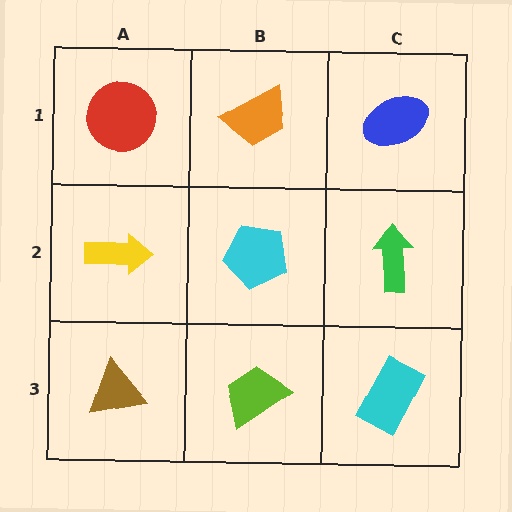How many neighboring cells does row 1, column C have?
2.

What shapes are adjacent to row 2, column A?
A red circle (row 1, column A), a brown triangle (row 3, column A), a cyan pentagon (row 2, column B).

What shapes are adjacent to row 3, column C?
A green arrow (row 2, column C), a lime trapezoid (row 3, column B).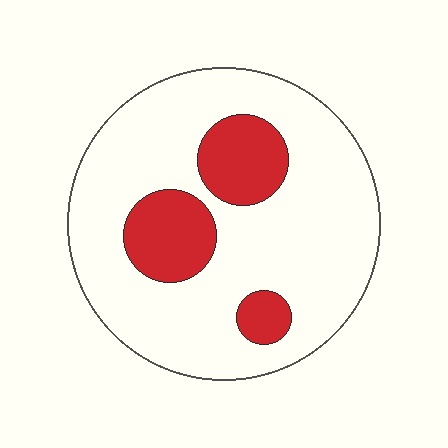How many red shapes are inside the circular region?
3.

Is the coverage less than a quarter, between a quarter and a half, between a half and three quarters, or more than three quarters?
Less than a quarter.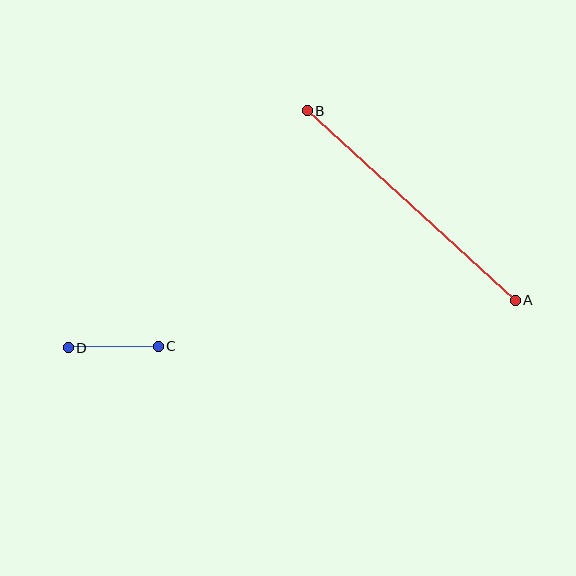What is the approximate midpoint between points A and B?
The midpoint is at approximately (411, 206) pixels.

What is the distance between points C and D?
The distance is approximately 90 pixels.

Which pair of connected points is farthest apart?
Points A and B are farthest apart.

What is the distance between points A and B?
The distance is approximately 282 pixels.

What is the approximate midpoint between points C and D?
The midpoint is at approximately (113, 347) pixels.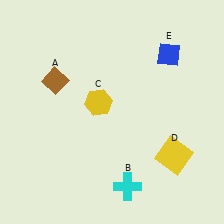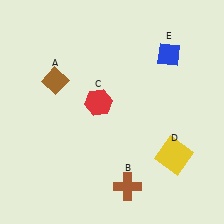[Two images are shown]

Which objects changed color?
B changed from cyan to brown. C changed from yellow to red.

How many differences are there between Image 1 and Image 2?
There are 2 differences between the two images.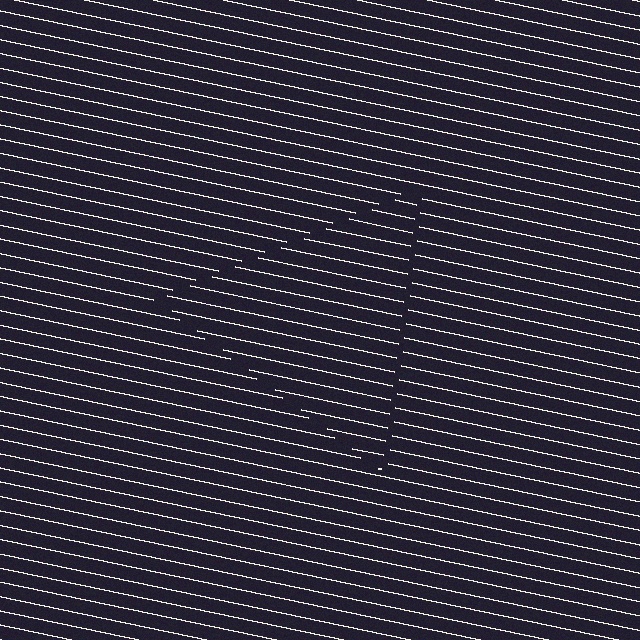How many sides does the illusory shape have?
3 sides — the line-ends trace a triangle.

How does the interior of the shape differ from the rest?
The interior of the shape contains the same grating, shifted by half a period — the contour is defined by the phase discontinuity where line-ends from the inner and outer gratings abut.